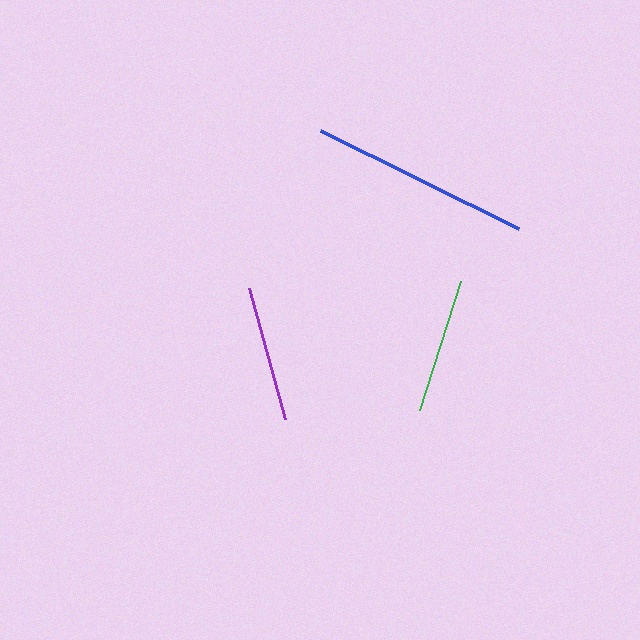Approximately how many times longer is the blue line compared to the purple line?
The blue line is approximately 1.6 times the length of the purple line.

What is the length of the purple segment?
The purple segment is approximately 136 pixels long.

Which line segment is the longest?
The blue line is the longest at approximately 220 pixels.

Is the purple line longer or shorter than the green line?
The green line is longer than the purple line.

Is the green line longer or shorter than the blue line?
The blue line is longer than the green line.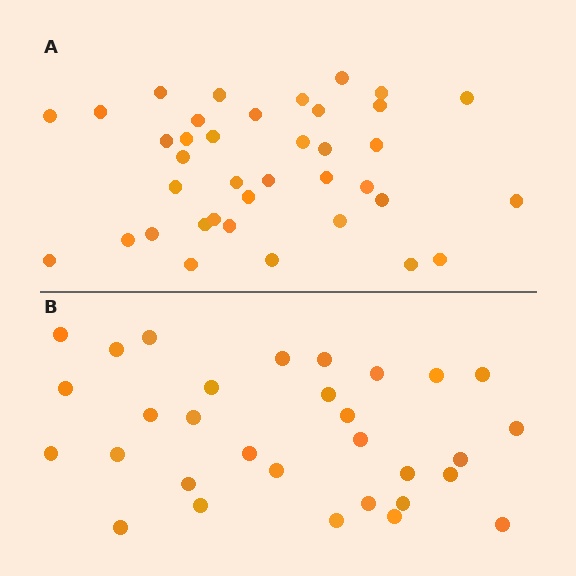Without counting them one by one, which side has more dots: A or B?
Region A (the top region) has more dots.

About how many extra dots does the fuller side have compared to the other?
Region A has roughly 8 or so more dots than region B.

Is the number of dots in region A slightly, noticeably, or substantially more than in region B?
Region A has only slightly more — the two regions are fairly close. The ratio is roughly 1.2 to 1.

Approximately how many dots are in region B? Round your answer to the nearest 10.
About 30 dots. (The exact count is 31, which rounds to 30.)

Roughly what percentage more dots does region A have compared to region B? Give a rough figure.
About 25% more.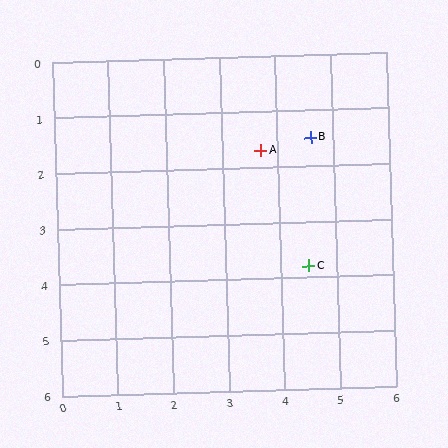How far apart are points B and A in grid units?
Points B and A are about 0.9 grid units apart.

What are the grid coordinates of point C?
Point C is at approximately (4.5, 3.8).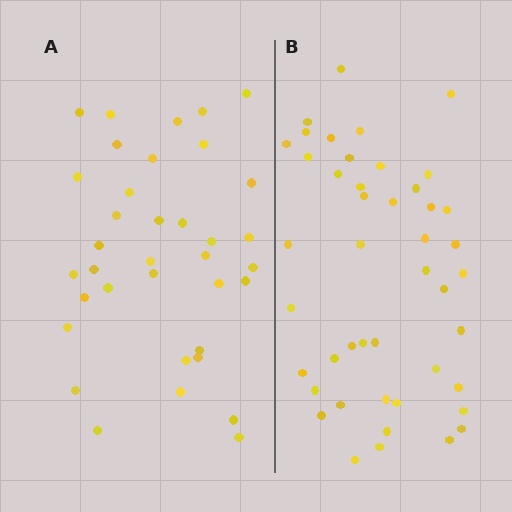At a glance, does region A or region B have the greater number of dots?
Region B (the right region) has more dots.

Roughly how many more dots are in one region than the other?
Region B has roughly 8 or so more dots than region A.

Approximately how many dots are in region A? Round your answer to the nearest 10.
About 40 dots. (The exact count is 36, which rounds to 40.)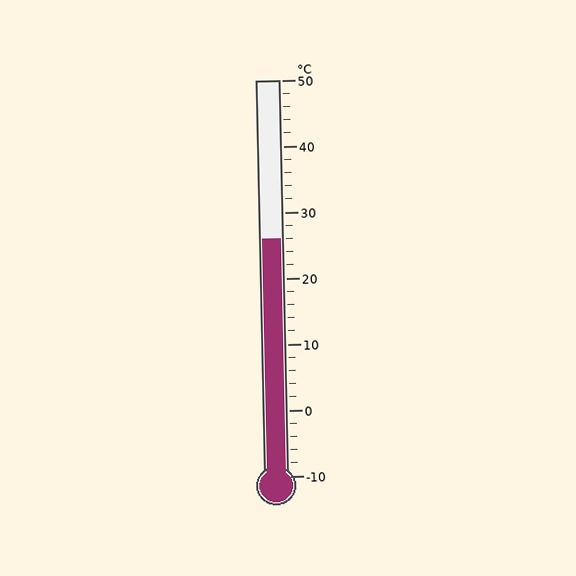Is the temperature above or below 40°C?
The temperature is below 40°C.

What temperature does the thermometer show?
The thermometer shows approximately 26°C.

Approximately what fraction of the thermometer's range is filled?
The thermometer is filled to approximately 60% of its range.